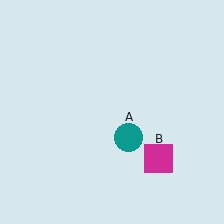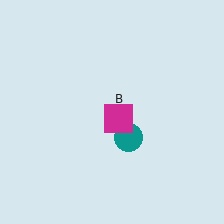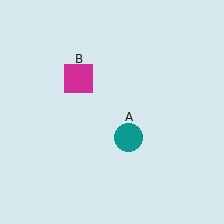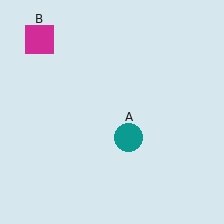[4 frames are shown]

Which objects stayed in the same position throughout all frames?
Teal circle (object A) remained stationary.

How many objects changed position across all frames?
1 object changed position: magenta square (object B).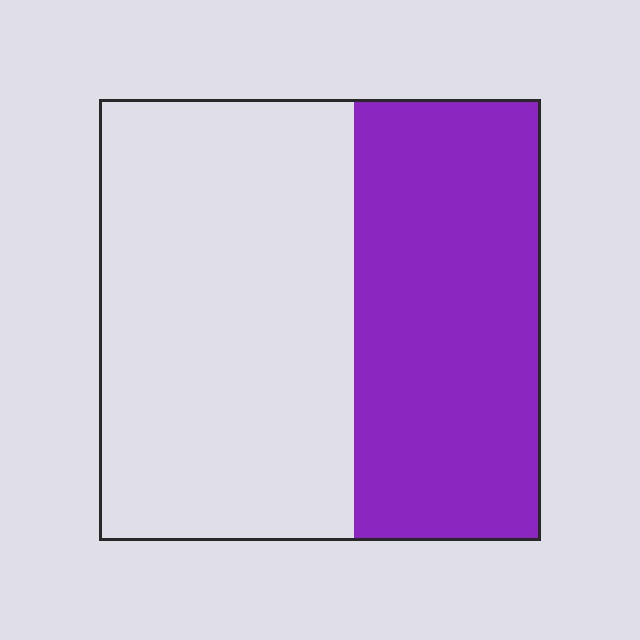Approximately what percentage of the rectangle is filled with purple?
Approximately 40%.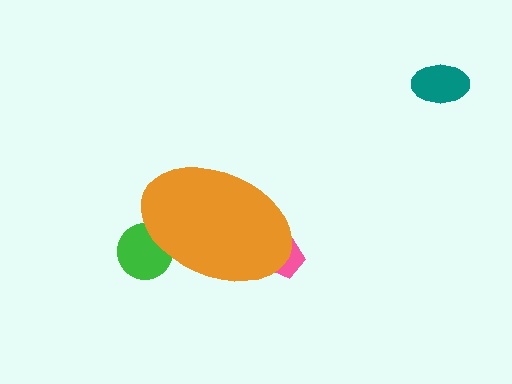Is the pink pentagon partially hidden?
Yes, the pink pentagon is partially hidden behind the orange ellipse.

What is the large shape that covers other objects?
An orange ellipse.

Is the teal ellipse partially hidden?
No, the teal ellipse is fully visible.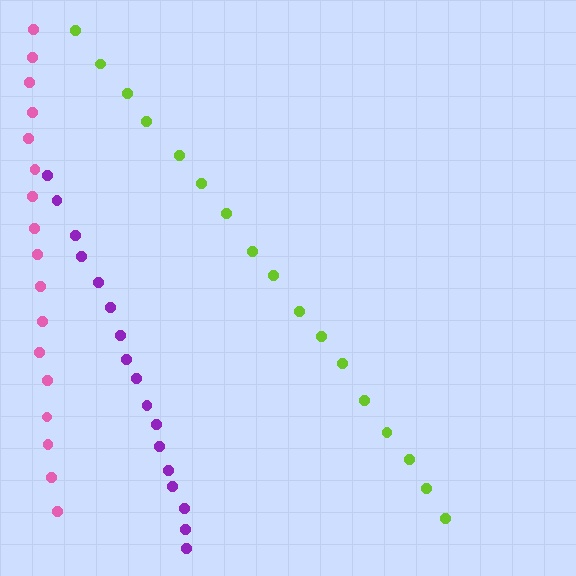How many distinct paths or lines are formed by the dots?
There are 3 distinct paths.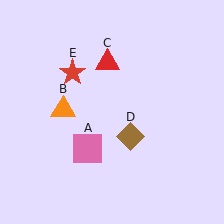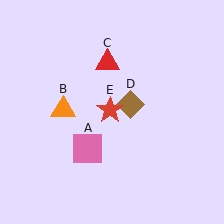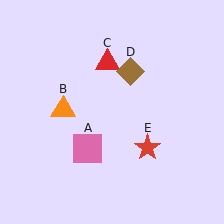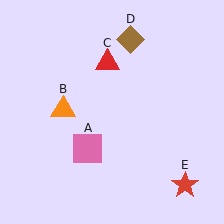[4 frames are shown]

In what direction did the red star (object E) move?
The red star (object E) moved down and to the right.